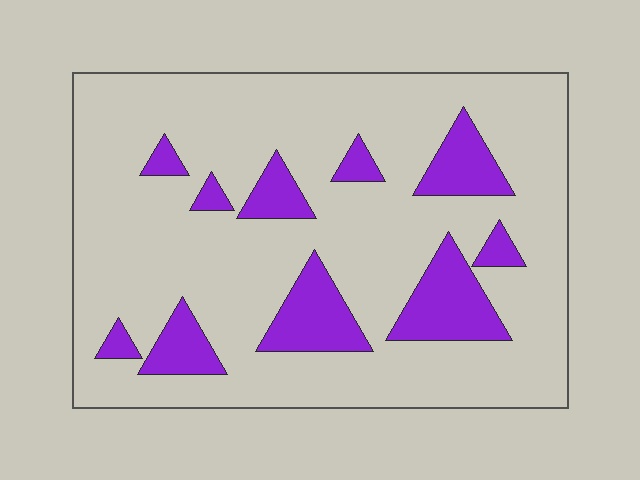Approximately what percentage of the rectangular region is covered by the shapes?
Approximately 20%.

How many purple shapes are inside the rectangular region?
10.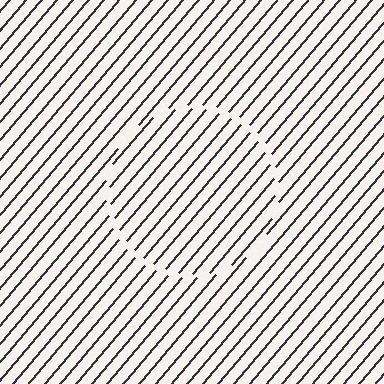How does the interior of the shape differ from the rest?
The interior of the shape contains the same grating, shifted by half a period — the contour is defined by the phase discontinuity where line-ends from the inner and outer gratings abut.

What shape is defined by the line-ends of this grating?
An illusory circle. The interior of the shape contains the same grating, shifted by half a period — the contour is defined by the phase discontinuity where line-ends from the inner and outer gratings abut.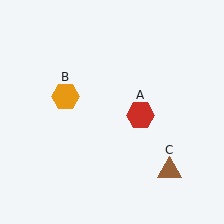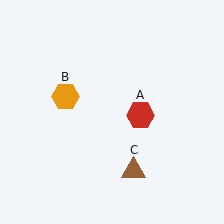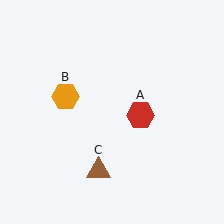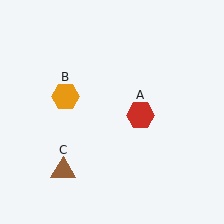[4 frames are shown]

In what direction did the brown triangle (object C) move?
The brown triangle (object C) moved left.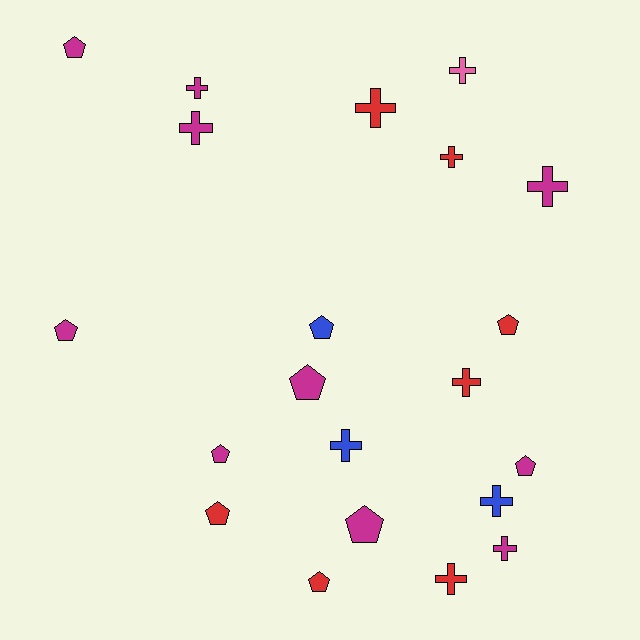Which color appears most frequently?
Magenta, with 10 objects.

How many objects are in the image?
There are 21 objects.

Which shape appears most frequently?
Cross, with 11 objects.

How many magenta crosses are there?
There are 4 magenta crosses.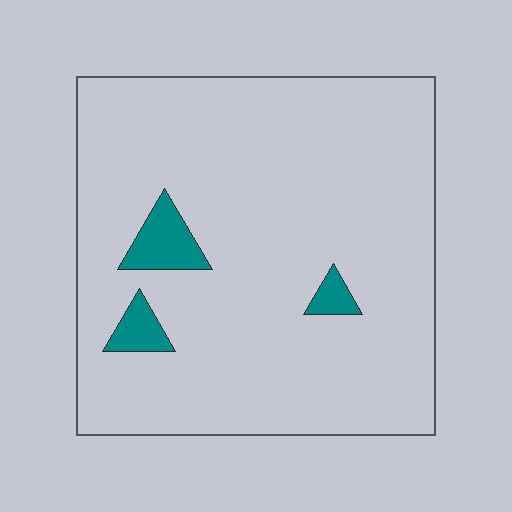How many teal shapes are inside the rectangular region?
3.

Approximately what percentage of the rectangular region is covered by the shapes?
Approximately 5%.